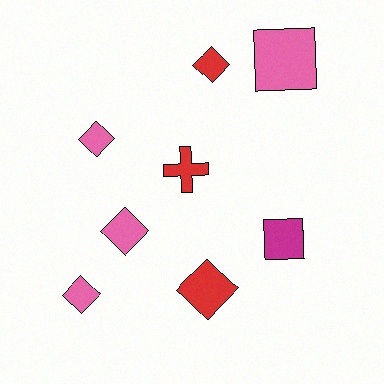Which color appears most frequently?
Pink, with 4 objects.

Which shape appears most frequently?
Diamond, with 5 objects.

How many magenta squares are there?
There is 1 magenta square.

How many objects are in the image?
There are 8 objects.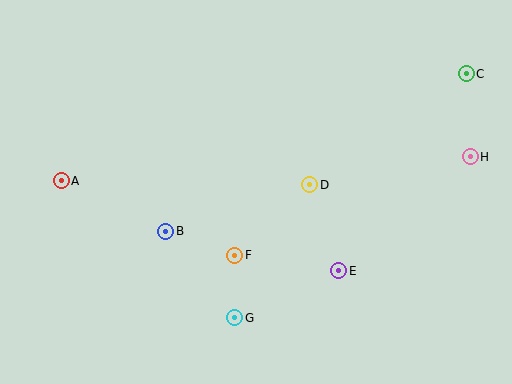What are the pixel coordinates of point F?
Point F is at (235, 255).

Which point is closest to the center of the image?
Point D at (310, 185) is closest to the center.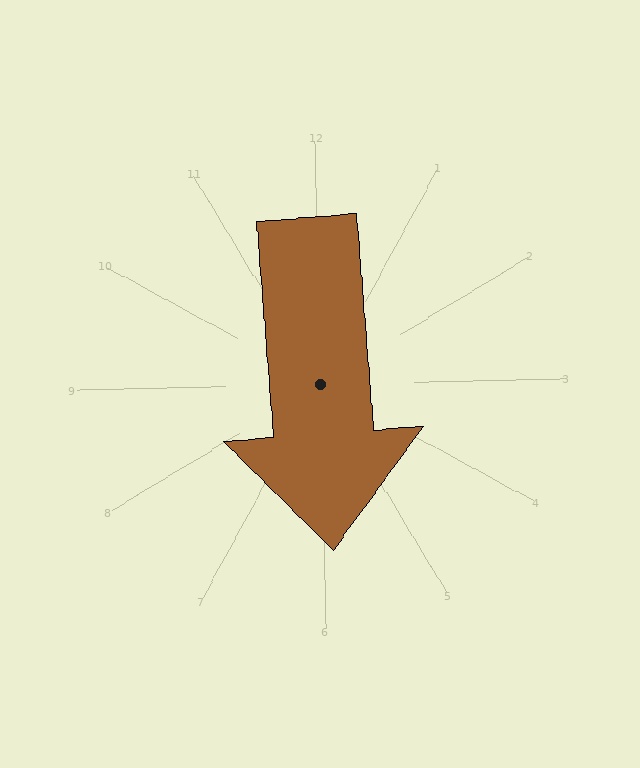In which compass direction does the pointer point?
South.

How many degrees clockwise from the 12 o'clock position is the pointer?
Approximately 177 degrees.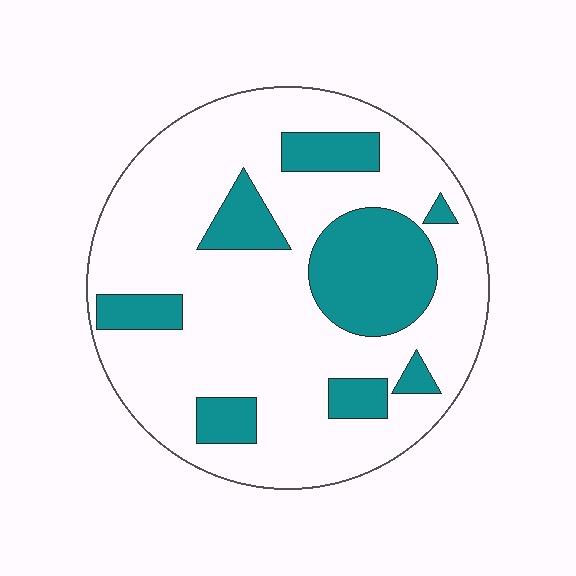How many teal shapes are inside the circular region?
8.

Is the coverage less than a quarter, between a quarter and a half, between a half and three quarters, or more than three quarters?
Less than a quarter.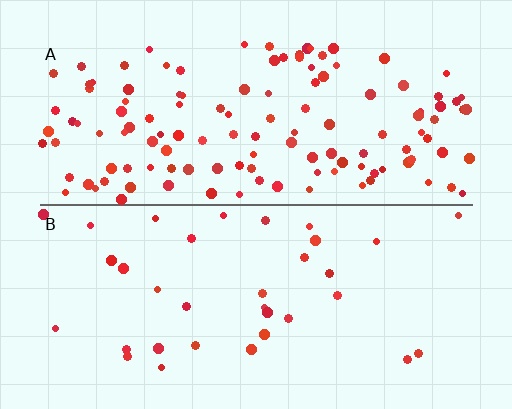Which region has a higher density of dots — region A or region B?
A (the top).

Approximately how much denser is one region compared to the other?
Approximately 3.6× — region A over region B.